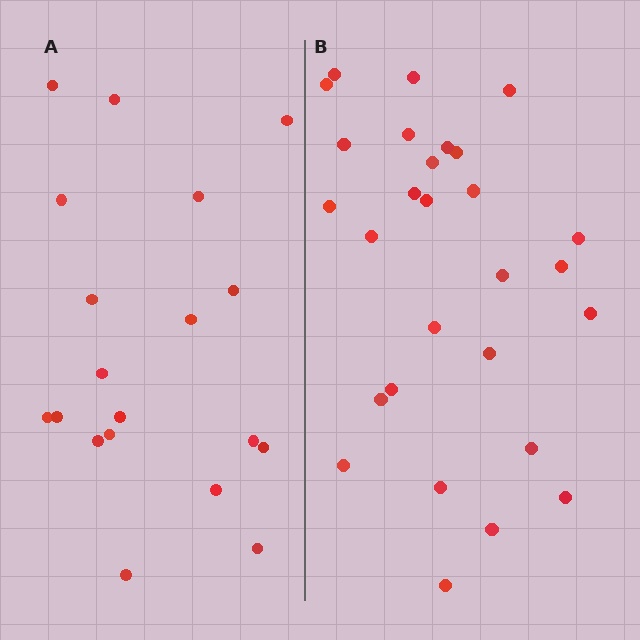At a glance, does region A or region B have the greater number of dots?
Region B (the right region) has more dots.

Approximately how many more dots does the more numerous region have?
Region B has roughly 8 or so more dots than region A.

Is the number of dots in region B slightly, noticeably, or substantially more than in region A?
Region B has substantially more. The ratio is roughly 1.5 to 1.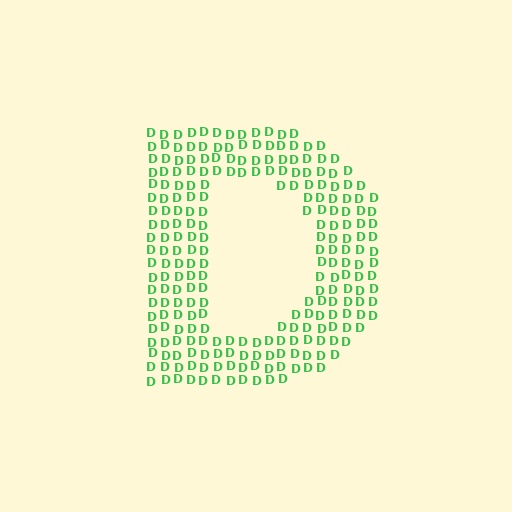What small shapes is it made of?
It is made of small letter D's.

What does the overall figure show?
The overall figure shows the letter D.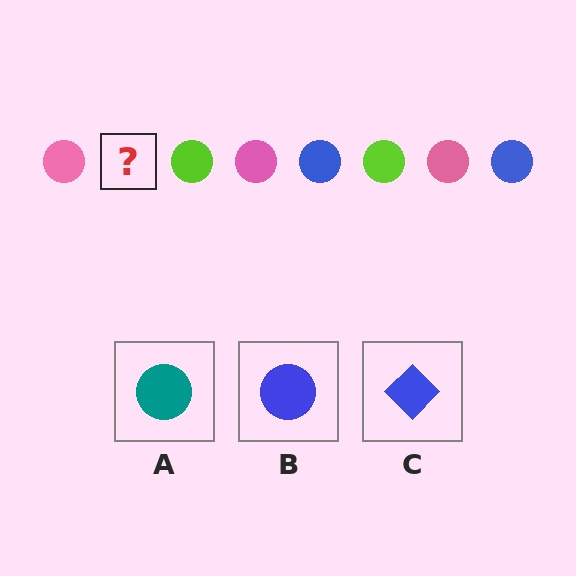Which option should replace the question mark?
Option B.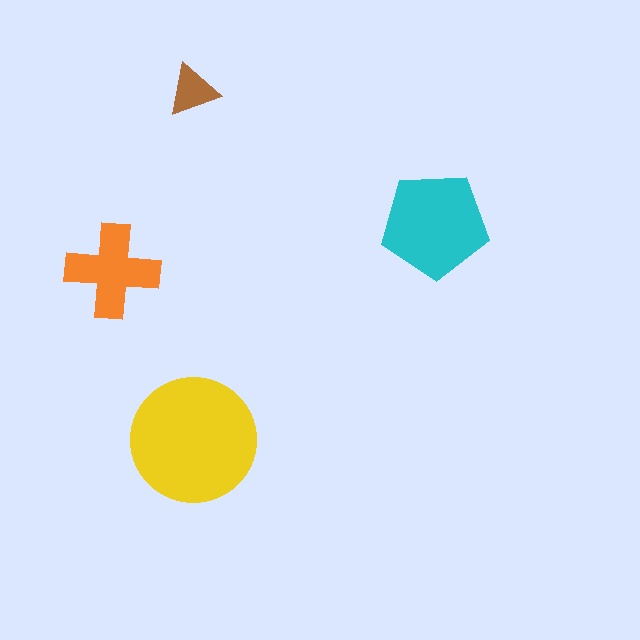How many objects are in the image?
There are 4 objects in the image.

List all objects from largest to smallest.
The yellow circle, the cyan pentagon, the orange cross, the brown triangle.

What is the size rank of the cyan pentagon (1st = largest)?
2nd.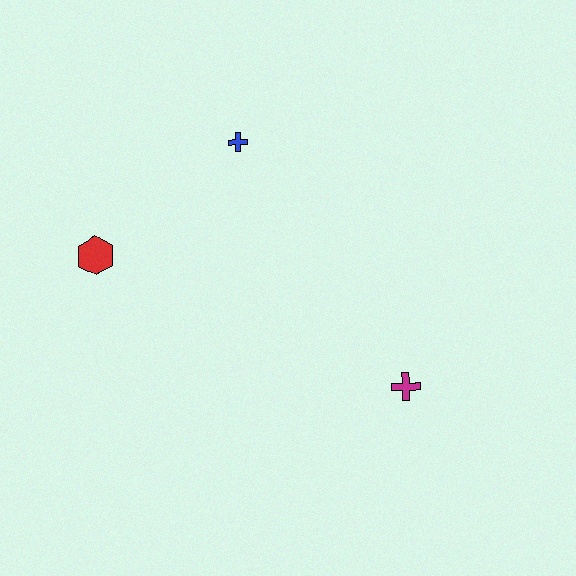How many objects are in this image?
There are 3 objects.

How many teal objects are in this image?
There are no teal objects.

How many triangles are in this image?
There are no triangles.